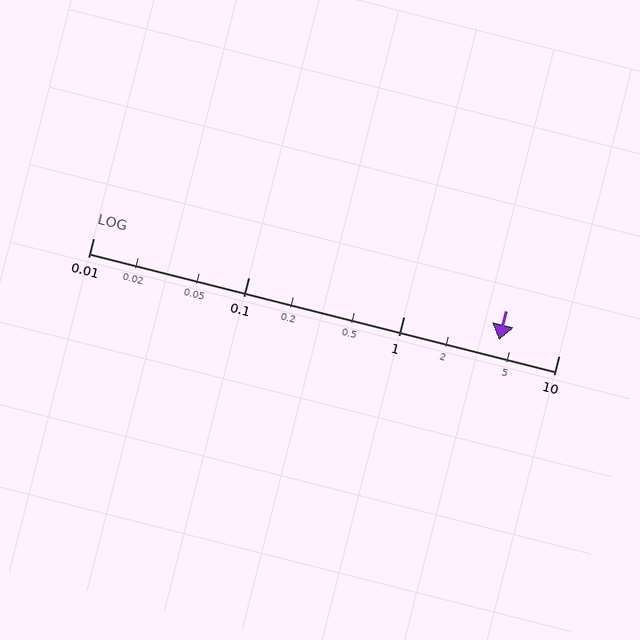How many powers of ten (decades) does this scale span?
The scale spans 3 decades, from 0.01 to 10.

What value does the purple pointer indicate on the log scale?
The pointer indicates approximately 4.1.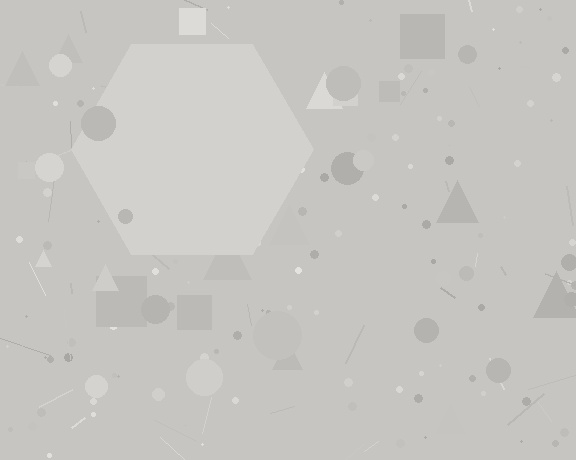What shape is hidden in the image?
A hexagon is hidden in the image.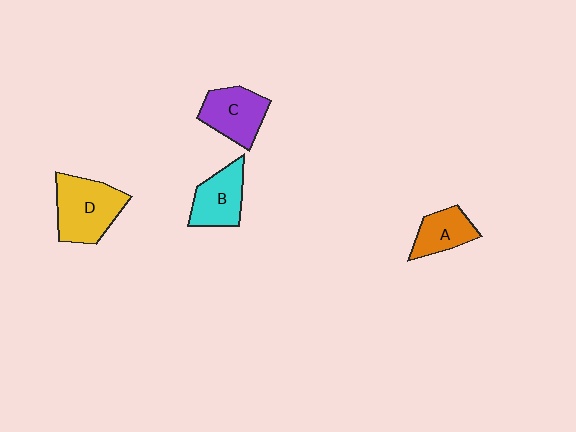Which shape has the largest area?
Shape D (yellow).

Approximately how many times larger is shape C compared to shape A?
Approximately 1.3 times.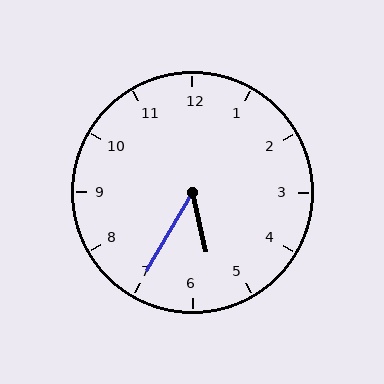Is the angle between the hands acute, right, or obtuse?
It is acute.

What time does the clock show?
5:35.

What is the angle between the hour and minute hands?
Approximately 42 degrees.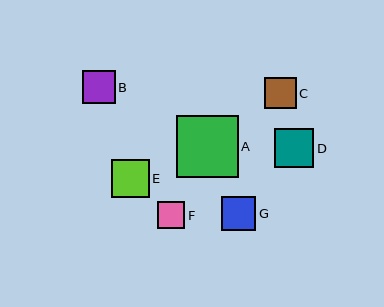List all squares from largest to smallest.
From largest to smallest: A, D, E, G, B, C, F.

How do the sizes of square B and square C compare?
Square B and square C are approximately the same size.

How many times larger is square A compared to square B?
Square A is approximately 1.9 times the size of square B.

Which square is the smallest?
Square F is the smallest with a size of approximately 27 pixels.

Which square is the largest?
Square A is the largest with a size of approximately 61 pixels.